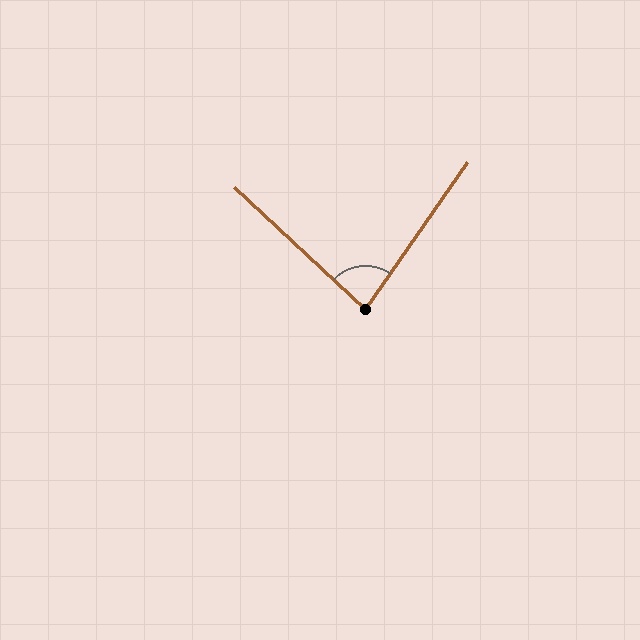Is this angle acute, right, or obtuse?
It is acute.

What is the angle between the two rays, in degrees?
Approximately 82 degrees.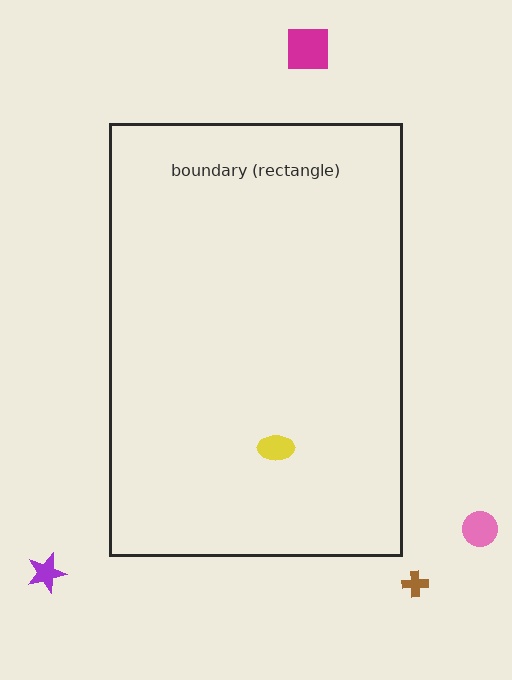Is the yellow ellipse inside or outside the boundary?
Inside.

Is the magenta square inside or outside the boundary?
Outside.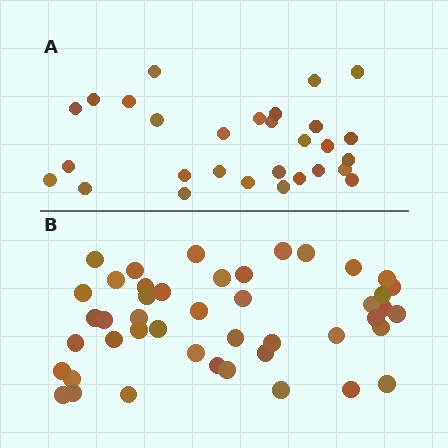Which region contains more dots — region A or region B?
Region B (the bottom region) has more dots.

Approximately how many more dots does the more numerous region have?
Region B has approximately 15 more dots than region A.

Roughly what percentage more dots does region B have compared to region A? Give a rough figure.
About 55% more.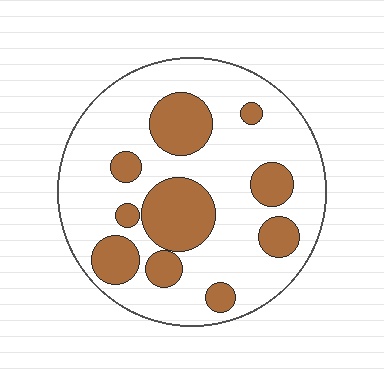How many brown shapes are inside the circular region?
10.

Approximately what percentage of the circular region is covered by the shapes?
Approximately 30%.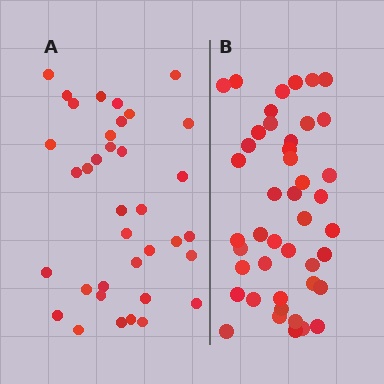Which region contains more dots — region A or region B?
Region B (the right region) has more dots.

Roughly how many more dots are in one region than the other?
Region B has roughly 8 or so more dots than region A.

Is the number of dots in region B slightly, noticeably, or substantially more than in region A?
Region B has only slightly more — the two regions are fairly close. The ratio is roughly 1.2 to 1.